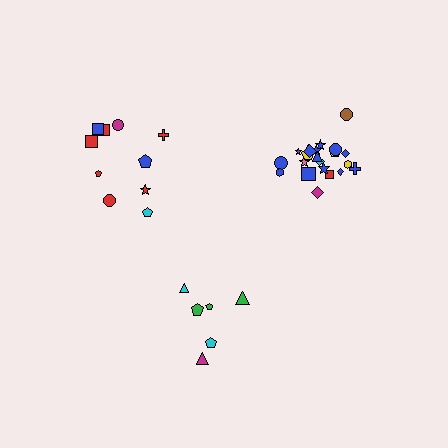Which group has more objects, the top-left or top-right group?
The top-right group.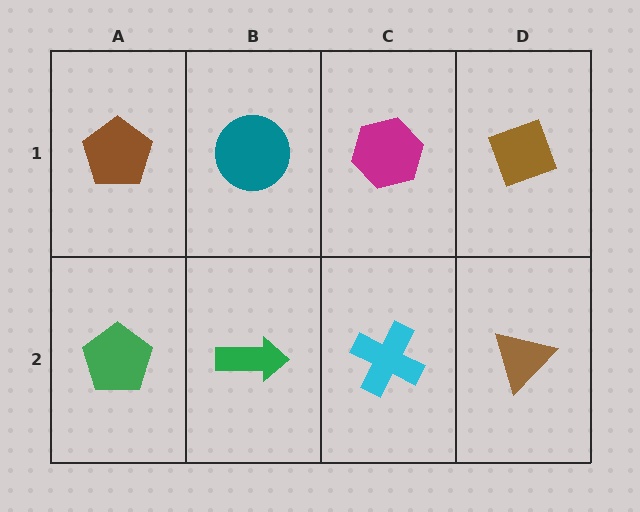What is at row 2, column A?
A green pentagon.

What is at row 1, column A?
A brown pentagon.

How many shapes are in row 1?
4 shapes.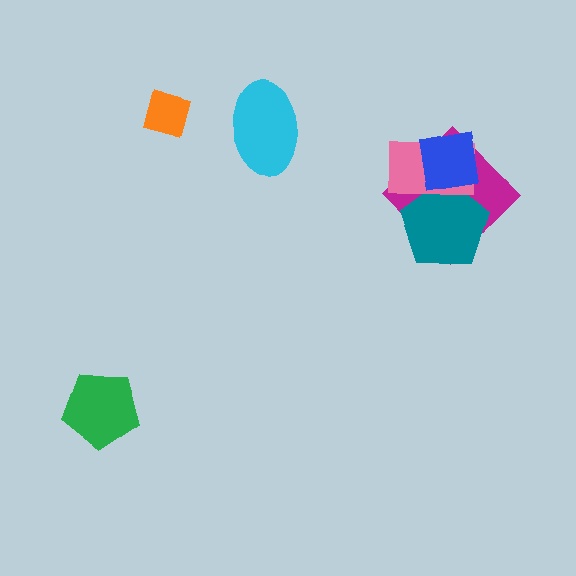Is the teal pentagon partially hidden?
Yes, it is partially covered by another shape.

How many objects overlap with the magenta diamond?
3 objects overlap with the magenta diamond.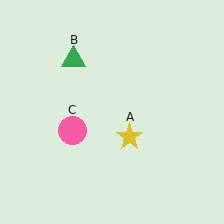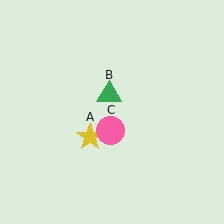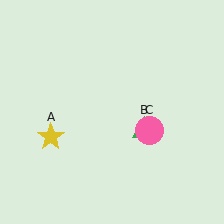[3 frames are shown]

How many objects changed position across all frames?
3 objects changed position: yellow star (object A), green triangle (object B), pink circle (object C).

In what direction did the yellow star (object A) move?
The yellow star (object A) moved left.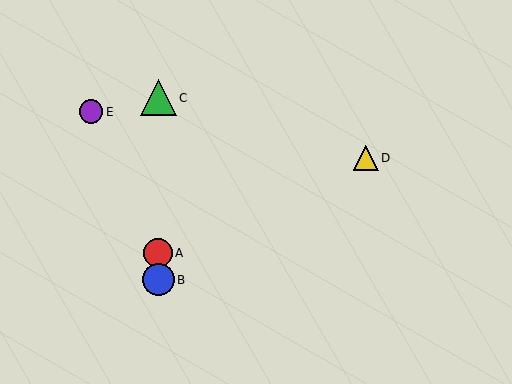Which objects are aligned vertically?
Objects A, B, C are aligned vertically.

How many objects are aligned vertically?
3 objects (A, B, C) are aligned vertically.